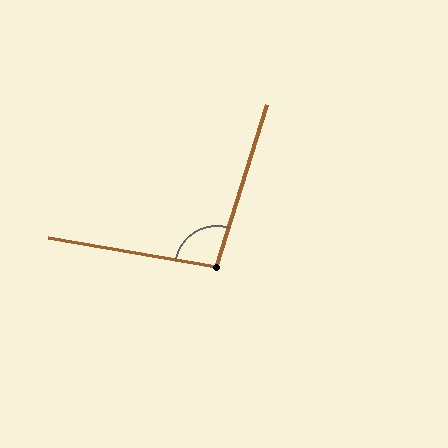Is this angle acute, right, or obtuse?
It is obtuse.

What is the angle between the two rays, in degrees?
Approximately 97 degrees.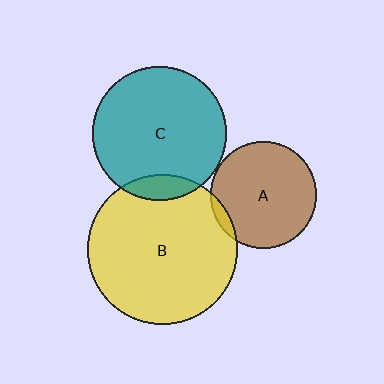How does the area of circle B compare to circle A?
Approximately 2.0 times.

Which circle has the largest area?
Circle B (yellow).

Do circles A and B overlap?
Yes.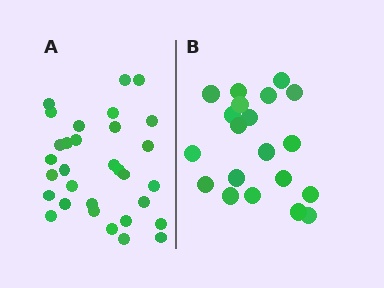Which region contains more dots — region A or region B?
Region A (the left region) has more dots.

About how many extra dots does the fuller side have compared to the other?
Region A has roughly 12 or so more dots than region B.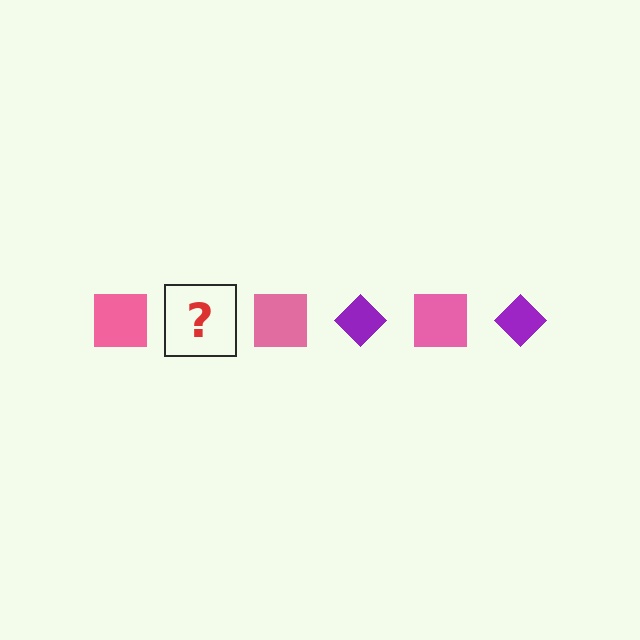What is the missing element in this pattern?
The missing element is a purple diamond.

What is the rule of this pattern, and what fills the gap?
The rule is that the pattern alternates between pink square and purple diamond. The gap should be filled with a purple diamond.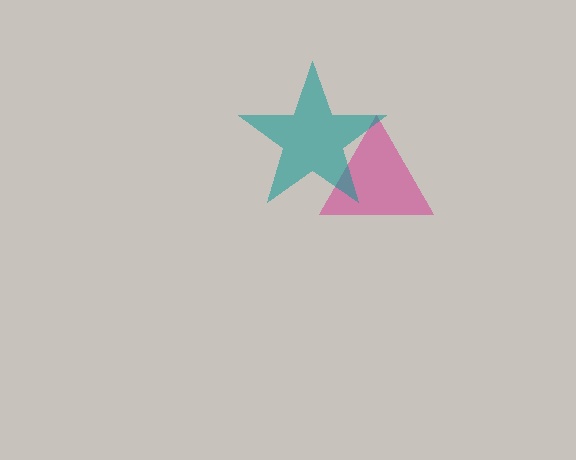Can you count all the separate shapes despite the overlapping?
Yes, there are 2 separate shapes.